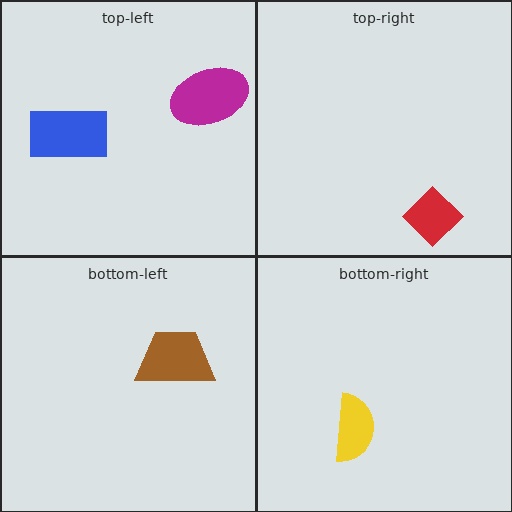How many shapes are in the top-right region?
1.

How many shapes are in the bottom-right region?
1.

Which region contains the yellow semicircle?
The bottom-right region.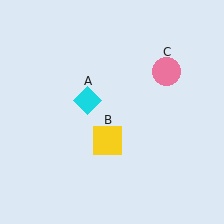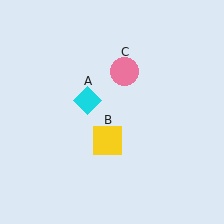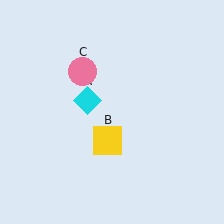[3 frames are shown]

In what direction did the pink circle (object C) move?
The pink circle (object C) moved left.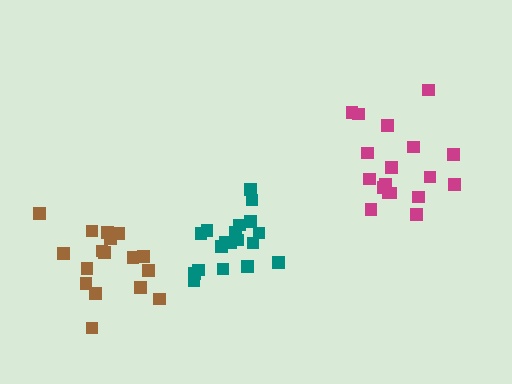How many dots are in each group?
Group 1: 18 dots, Group 2: 17 dots, Group 3: 19 dots (54 total).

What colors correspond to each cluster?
The clusters are colored: magenta, brown, teal.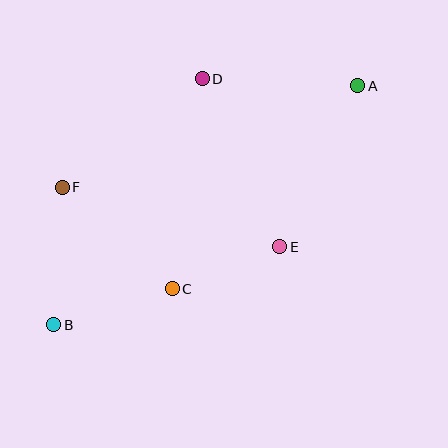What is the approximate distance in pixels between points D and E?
The distance between D and E is approximately 185 pixels.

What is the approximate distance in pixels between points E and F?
The distance between E and F is approximately 226 pixels.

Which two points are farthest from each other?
Points A and B are farthest from each other.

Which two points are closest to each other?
Points C and E are closest to each other.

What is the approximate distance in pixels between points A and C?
The distance between A and C is approximately 275 pixels.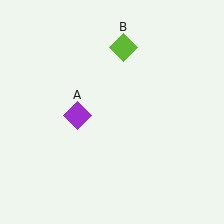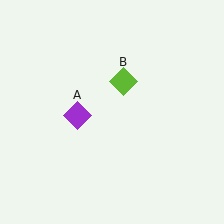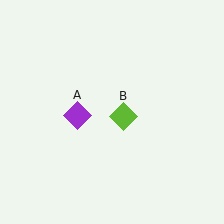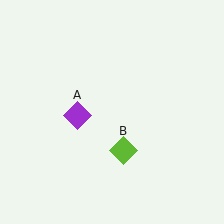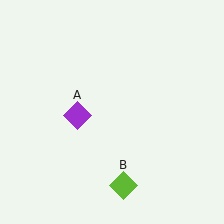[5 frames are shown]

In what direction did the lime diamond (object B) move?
The lime diamond (object B) moved down.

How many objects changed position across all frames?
1 object changed position: lime diamond (object B).